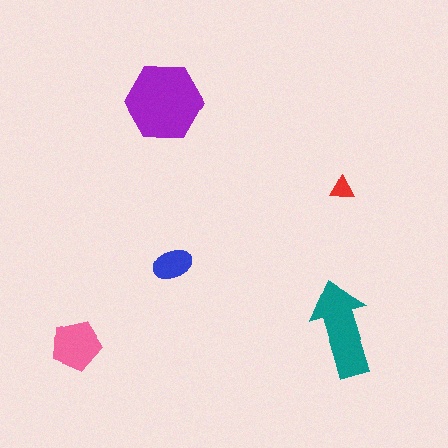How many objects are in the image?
There are 5 objects in the image.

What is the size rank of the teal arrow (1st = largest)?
2nd.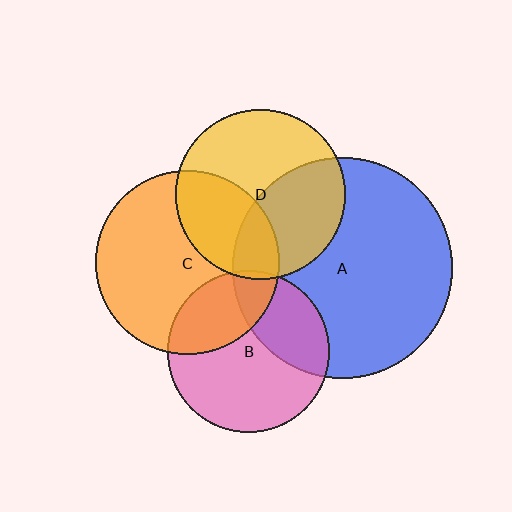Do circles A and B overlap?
Yes.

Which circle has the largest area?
Circle A (blue).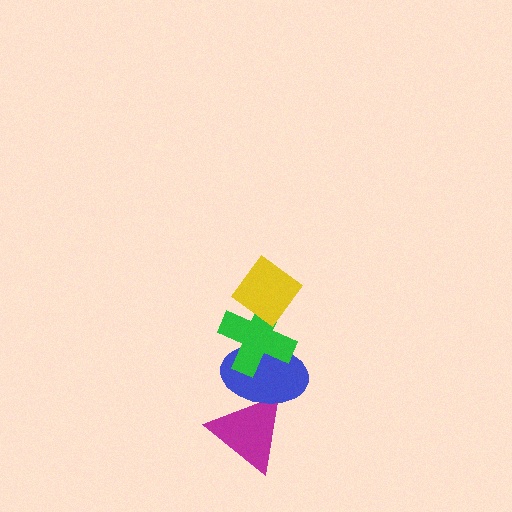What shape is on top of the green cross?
The yellow diamond is on top of the green cross.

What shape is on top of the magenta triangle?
The blue ellipse is on top of the magenta triangle.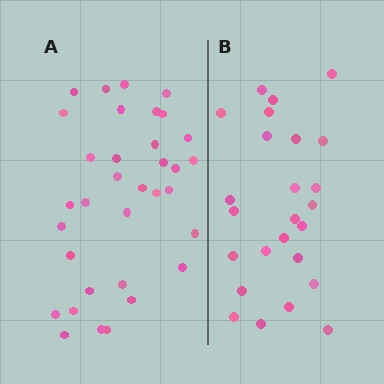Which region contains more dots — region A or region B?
Region A (the left region) has more dots.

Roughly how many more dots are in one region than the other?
Region A has roughly 8 or so more dots than region B.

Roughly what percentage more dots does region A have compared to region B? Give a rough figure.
About 35% more.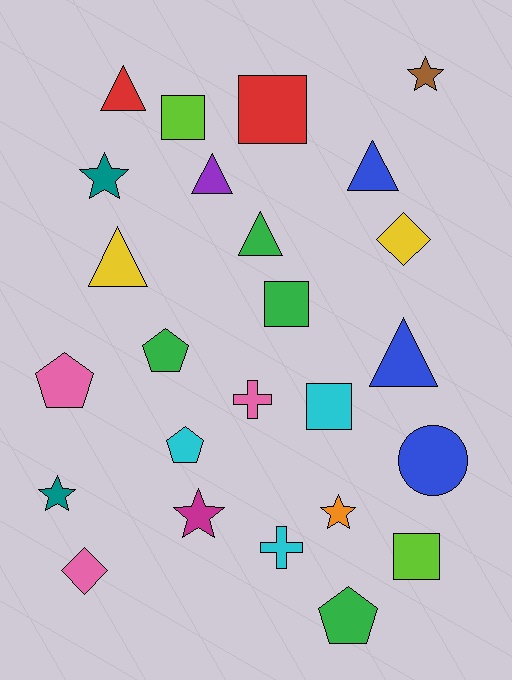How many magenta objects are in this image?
There is 1 magenta object.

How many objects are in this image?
There are 25 objects.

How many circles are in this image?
There is 1 circle.